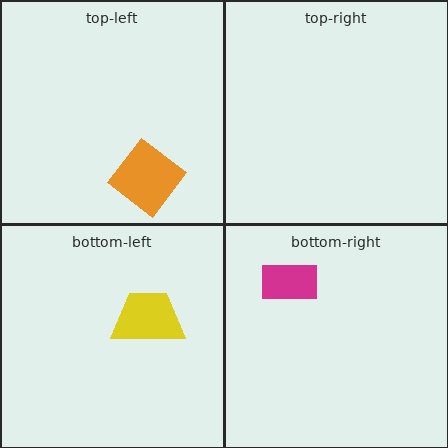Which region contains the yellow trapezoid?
The bottom-left region.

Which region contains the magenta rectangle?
The bottom-right region.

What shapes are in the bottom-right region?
The magenta rectangle.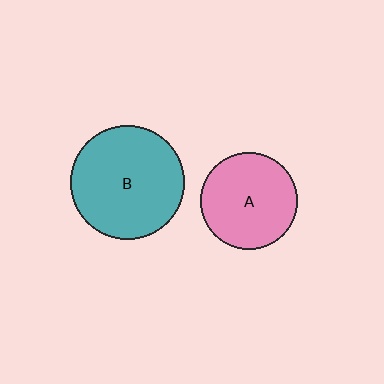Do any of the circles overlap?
No, none of the circles overlap.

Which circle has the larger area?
Circle B (teal).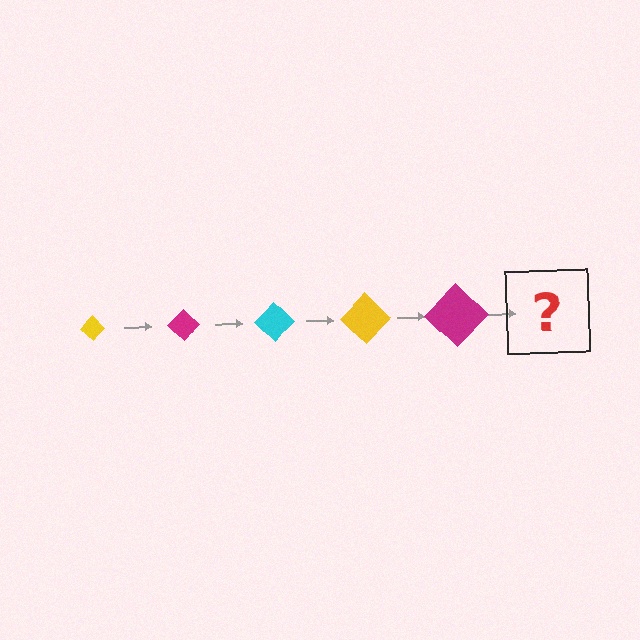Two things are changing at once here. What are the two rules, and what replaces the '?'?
The two rules are that the diamond grows larger each step and the color cycles through yellow, magenta, and cyan. The '?' should be a cyan diamond, larger than the previous one.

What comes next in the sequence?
The next element should be a cyan diamond, larger than the previous one.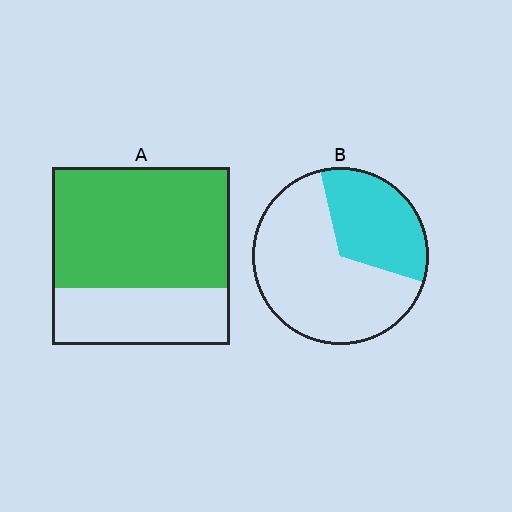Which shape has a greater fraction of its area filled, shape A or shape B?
Shape A.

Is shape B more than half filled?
No.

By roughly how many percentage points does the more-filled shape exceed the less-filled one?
By roughly 35 percentage points (A over B).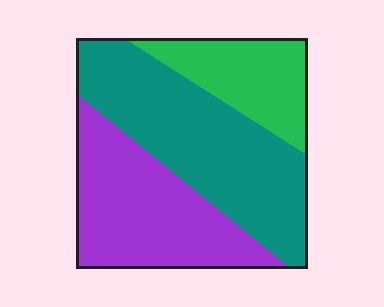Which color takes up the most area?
Teal, at roughly 45%.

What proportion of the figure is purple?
Purple takes up between a quarter and a half of the figure.